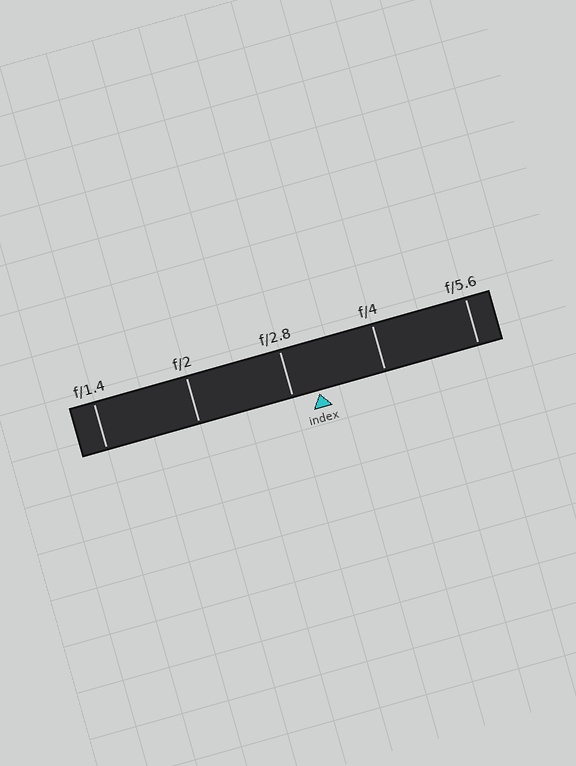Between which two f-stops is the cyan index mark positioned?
The index mark is between f/2.8 and f/4.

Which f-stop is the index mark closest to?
The index mark is closest to f/2.8.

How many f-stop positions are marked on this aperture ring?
There are 5 f-stop positions marked.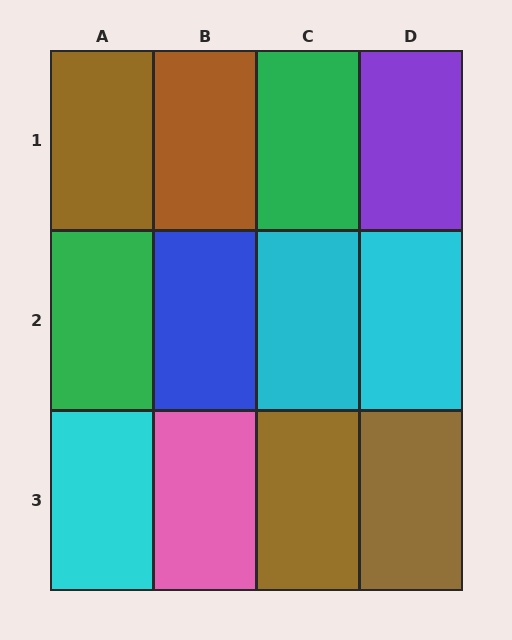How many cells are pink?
1 cell is pink.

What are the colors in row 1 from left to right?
Brown, brown, green, purple.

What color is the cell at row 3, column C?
Brown.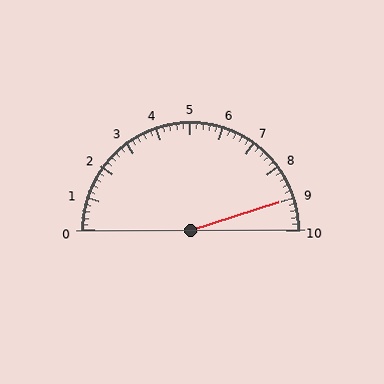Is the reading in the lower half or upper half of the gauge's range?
The reading is in the upper half of the range (0 to 10).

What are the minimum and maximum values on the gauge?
The gauge ranges from 0 to 10.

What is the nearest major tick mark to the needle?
The nearest major tick mark is 9.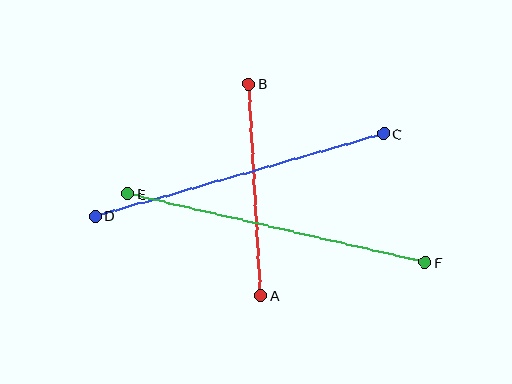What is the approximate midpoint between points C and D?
The midpoint is at approximately (240, 175) pixels.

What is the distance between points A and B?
The distance is approximately 212 pixels.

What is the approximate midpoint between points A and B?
The midpoint is at approximately (255, 190) pixels.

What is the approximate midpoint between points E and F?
The midpoint is at approximately (276, 228) pixels.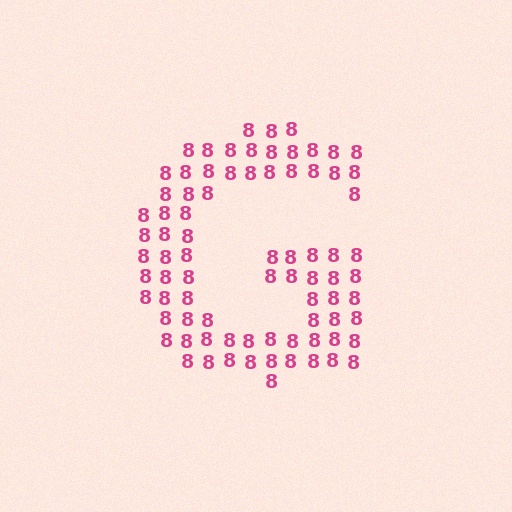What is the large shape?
The large shape is the letter G.